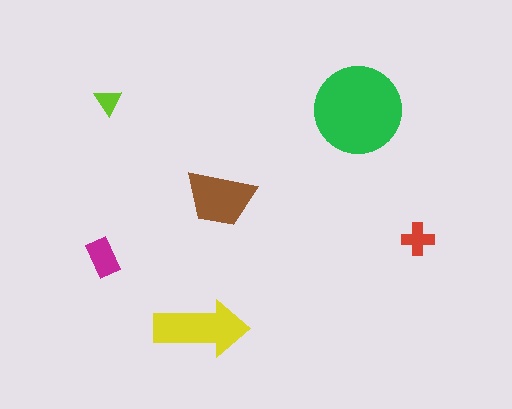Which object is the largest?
The green circle.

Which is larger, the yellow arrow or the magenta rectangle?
The yellow arrow.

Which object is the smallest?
The lime triangle.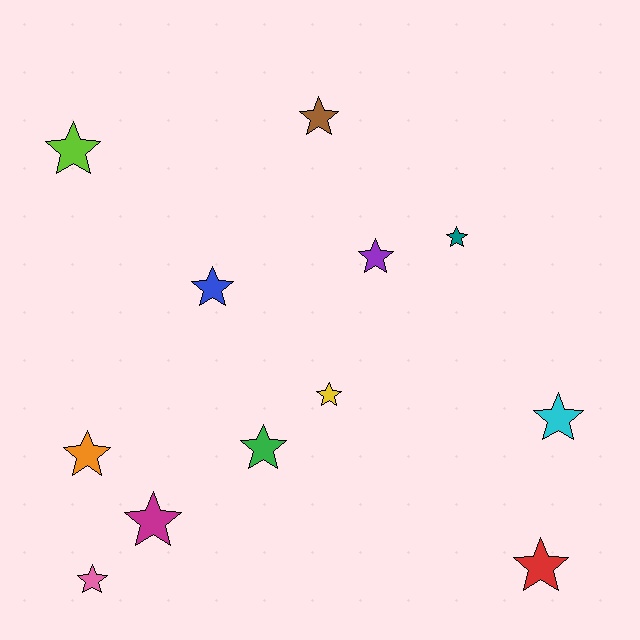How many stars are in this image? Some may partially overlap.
There are 12 stars.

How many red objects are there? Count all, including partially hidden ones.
There is 1 red object.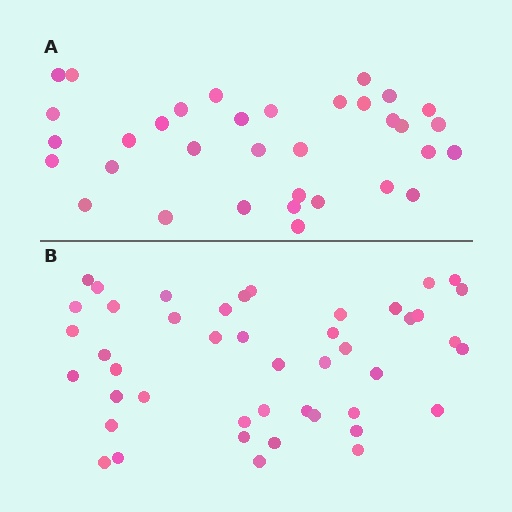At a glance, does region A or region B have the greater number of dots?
Region B (the bottom region) has more dots.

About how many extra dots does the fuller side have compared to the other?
Region B has roughly 12 or so more dots than region A.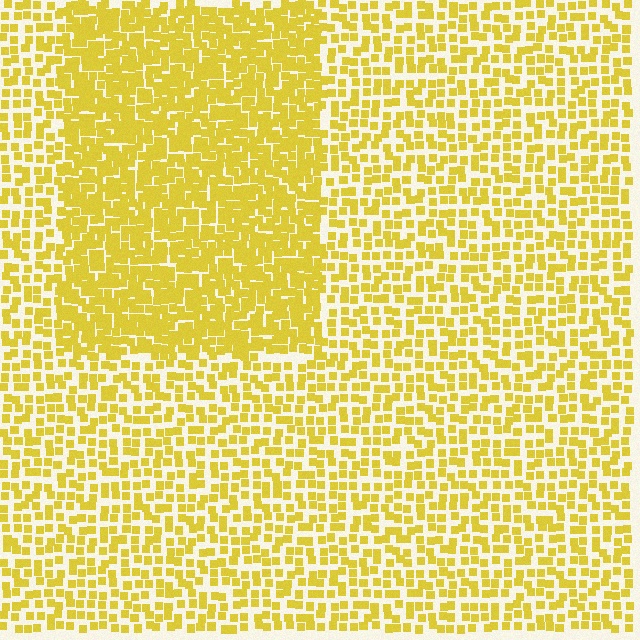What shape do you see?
I see a rectangle.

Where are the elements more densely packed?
The elements are more densely packed inside the rectangle boundary.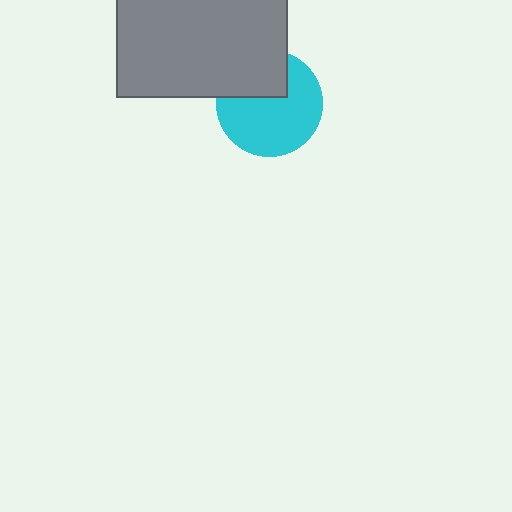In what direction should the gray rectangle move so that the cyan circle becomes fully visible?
The gray rectangle should move up. That is the shortest direction to clear the overlap and leave the cyan circle fully visible.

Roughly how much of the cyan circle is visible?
Most of it is visible (roughly 69%).